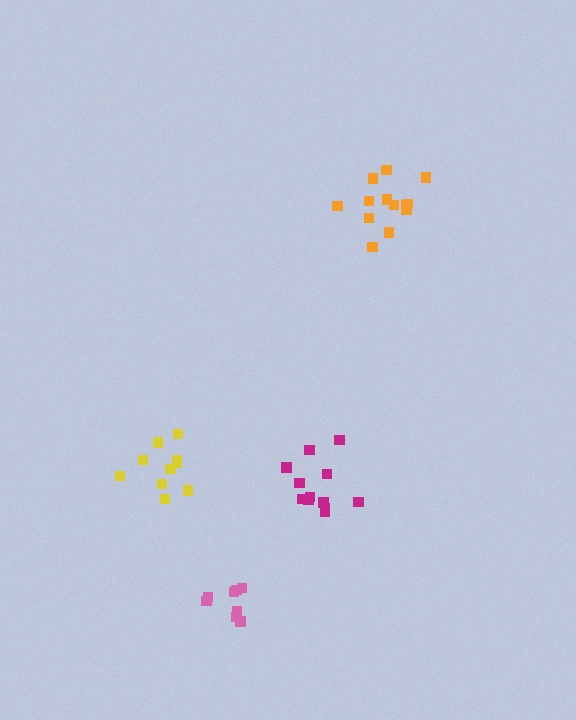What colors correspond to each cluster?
The clusters are colored: orange, magenta, pink, yellow.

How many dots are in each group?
Group 1: 13 dots, Group 2: 12 dots, Group 3: 8 dots, Group 4: 10 dots (43 total).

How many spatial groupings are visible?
There are 4 spatial groupings.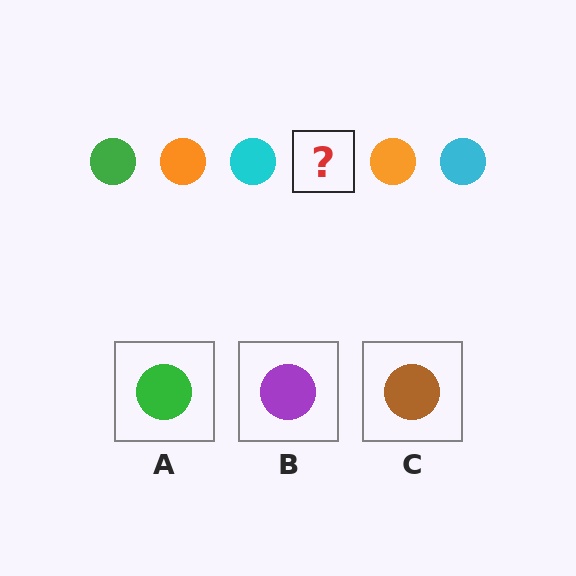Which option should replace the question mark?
Option A.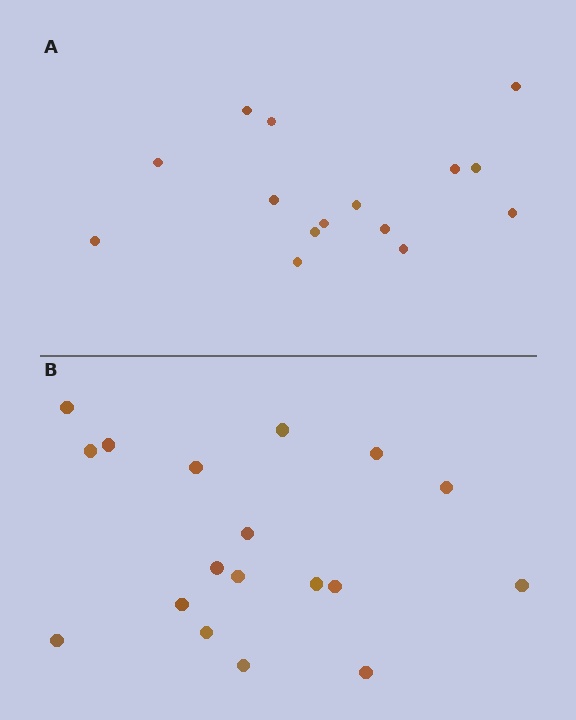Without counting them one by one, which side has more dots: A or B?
Region B (the bottom region) has more dots.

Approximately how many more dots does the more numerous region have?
Region B has just a few more — roughly 2 or 3 more dots than region A.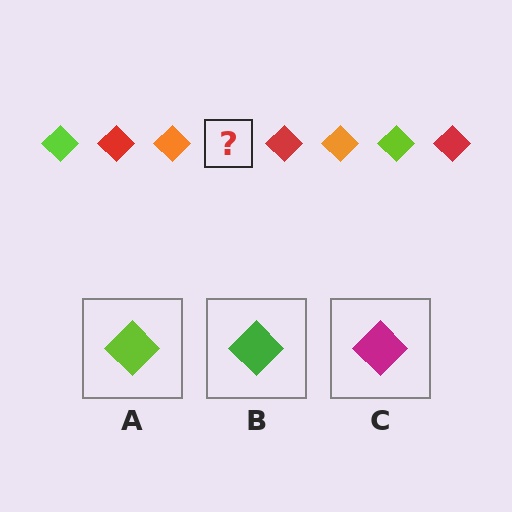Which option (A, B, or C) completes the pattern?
A.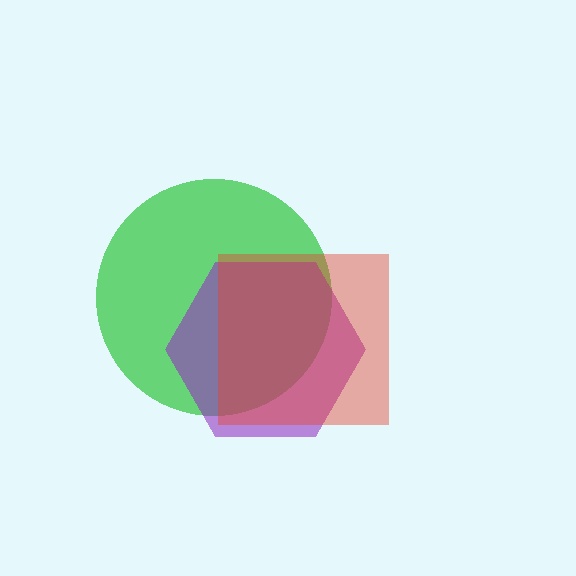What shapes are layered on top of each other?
The layered shapes are: a green circle, a purple hexagon, a red square.